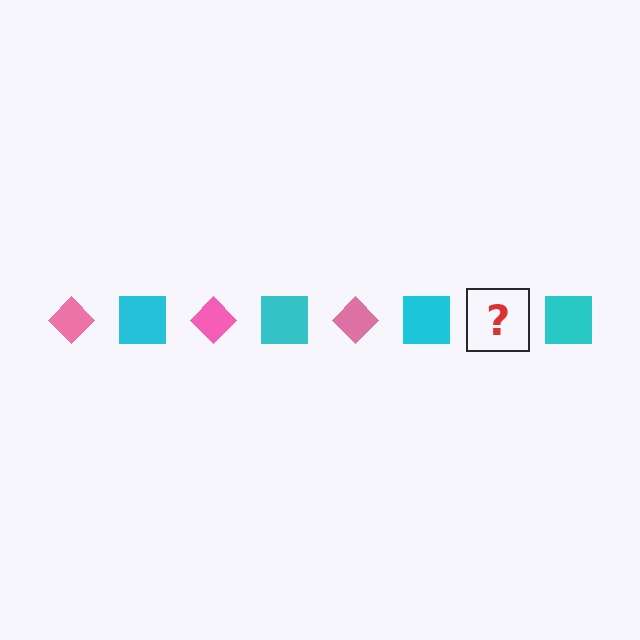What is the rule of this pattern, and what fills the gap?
The rule is that the pattern alternates between pink diamond and cyan square. The gap should be filled with a pink diamond.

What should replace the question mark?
The question mark should be replaced with a pink diamond.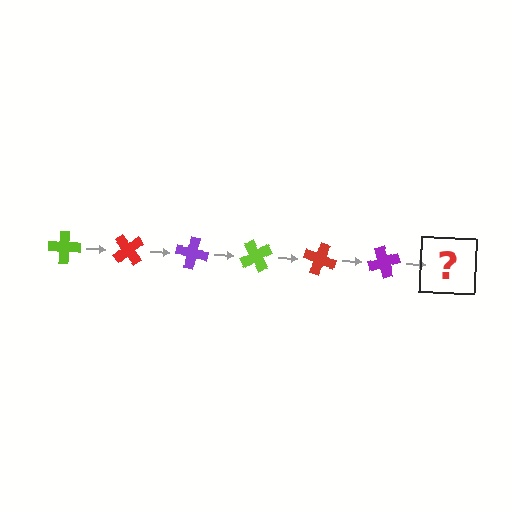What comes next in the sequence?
The next element should be a lime cross, rotated 300 degrees from the start.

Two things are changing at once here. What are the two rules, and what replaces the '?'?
The two rules are that it rotates 50 degrees each step and the color cycles through lime, red, and purple. The '?' should be a lime cross, rotated 300 degrees from the start.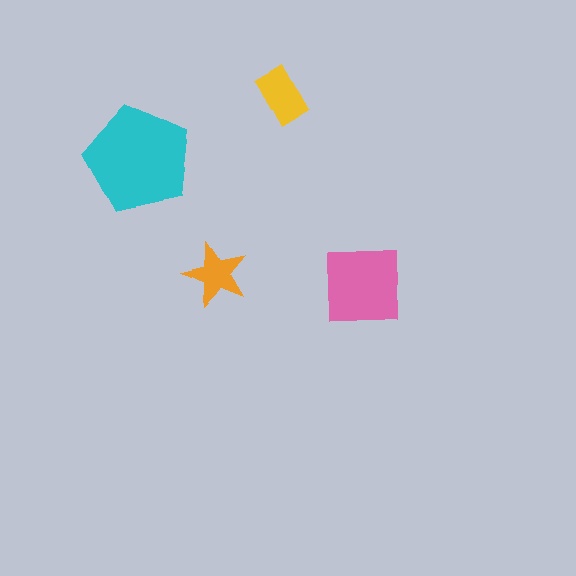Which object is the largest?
The cyan pentagon.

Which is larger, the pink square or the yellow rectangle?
The pink square.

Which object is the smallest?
The orange star.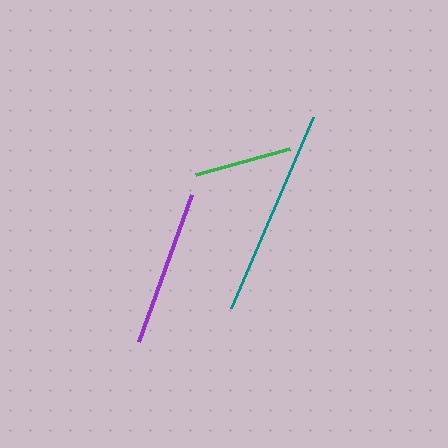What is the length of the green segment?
The green segment is approximately 98 pixels long.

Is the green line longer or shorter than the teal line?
The teal line is longer than the green line.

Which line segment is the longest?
The teal line is the longest at approximately 208 pixels.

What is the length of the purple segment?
The purple segment is approximately 157 pixels long.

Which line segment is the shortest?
The green line is the shortest at approximately 98 pixels.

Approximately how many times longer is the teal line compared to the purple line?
The teal line is approximately 1.3 times the length of the purple line.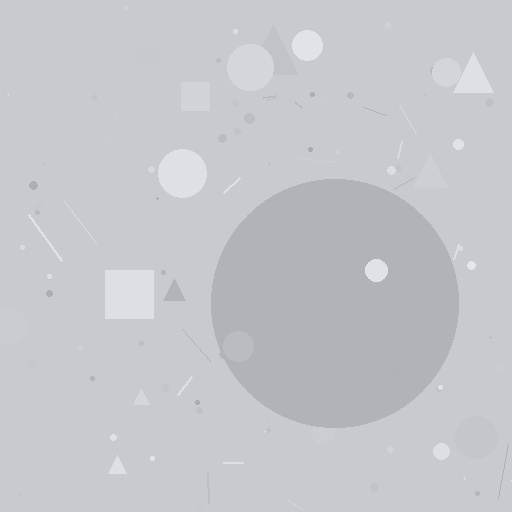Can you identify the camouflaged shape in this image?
The camouflaged shape is a circle.